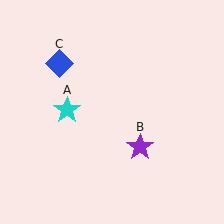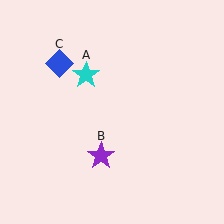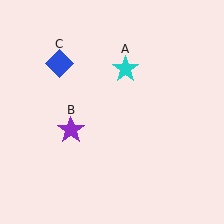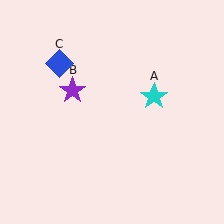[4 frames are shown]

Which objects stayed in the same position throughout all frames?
Blue diamond (object C) remained stationary.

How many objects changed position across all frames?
2 objects changed position: cyan star (object A), purple star (object B).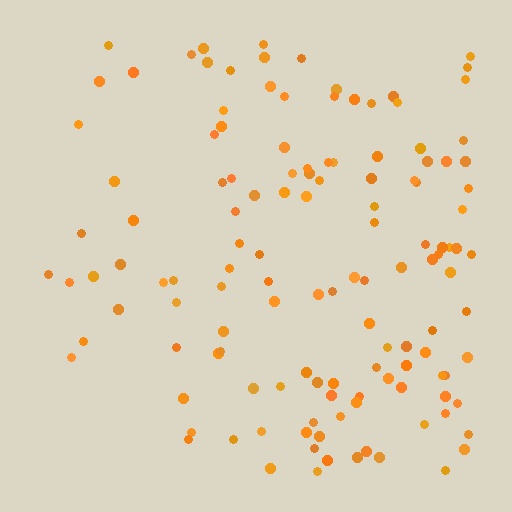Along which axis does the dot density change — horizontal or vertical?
Horizontal.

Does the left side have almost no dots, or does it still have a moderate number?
Still a moderate number, just noticeably fewer than the right.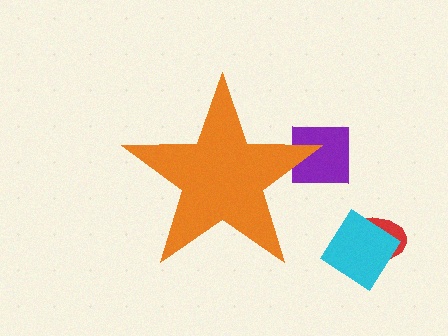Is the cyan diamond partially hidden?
No, the cyan diamond is fully visible.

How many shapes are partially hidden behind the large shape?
1 shape is partially hidden.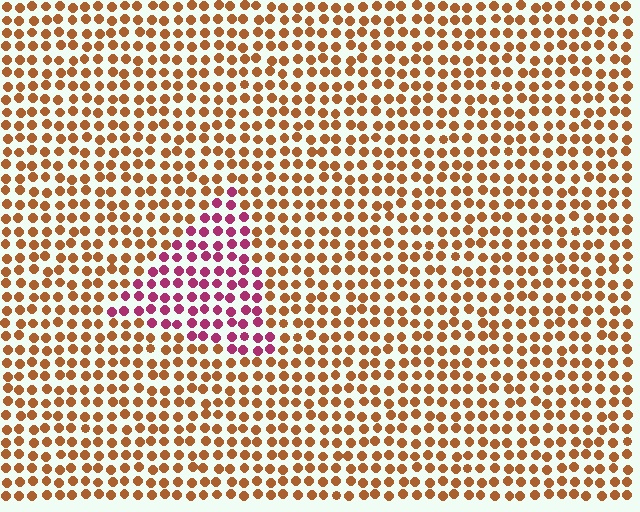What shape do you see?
I see a triangle.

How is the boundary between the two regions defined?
The boundary is defined purely by a slight shift in hue (about 55 degrees). Spacing, size, and orientation are identical on both sides.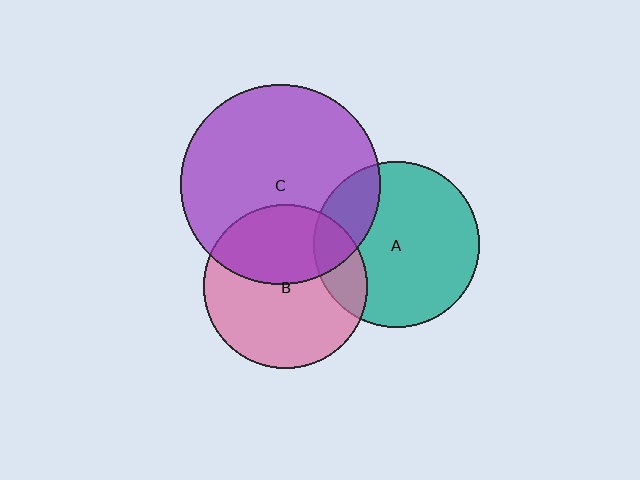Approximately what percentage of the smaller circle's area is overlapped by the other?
Approximately 40%.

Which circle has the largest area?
Circle C (purple).